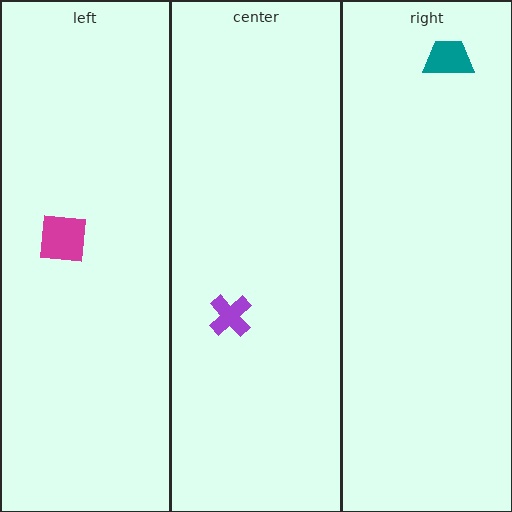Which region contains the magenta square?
The left region.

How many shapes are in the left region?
1.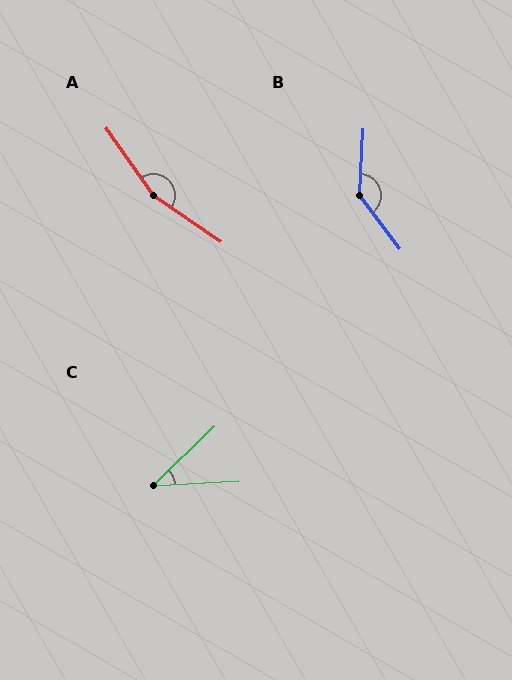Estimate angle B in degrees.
Approximately 139 degrees.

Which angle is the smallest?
C, at approximately 41 degrees.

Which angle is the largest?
A, at approximately 159 degrees.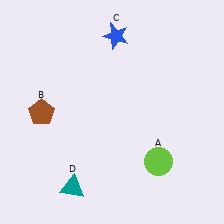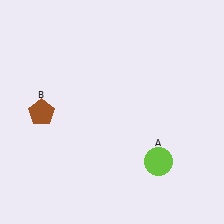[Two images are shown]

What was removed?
The blue star (C), the teal triangle (D) were removed in Image 2.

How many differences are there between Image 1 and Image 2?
There are 2 differences between the two images.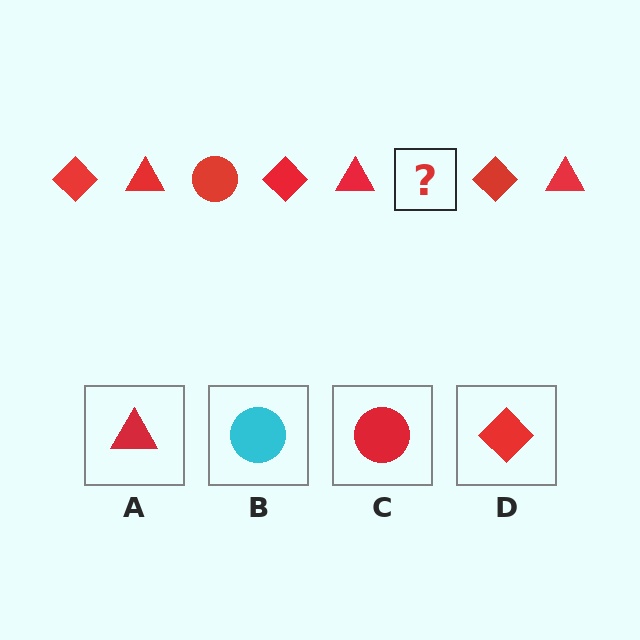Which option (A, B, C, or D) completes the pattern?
C.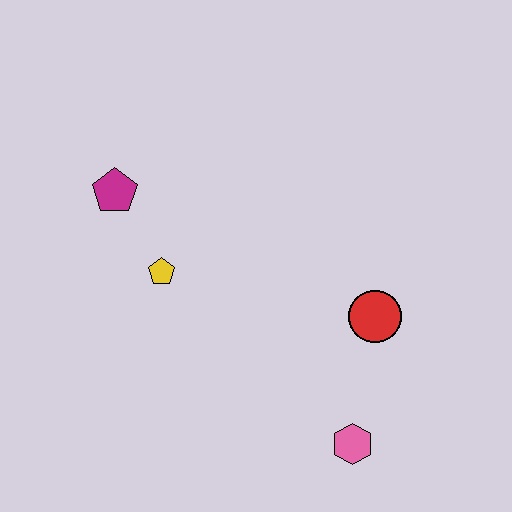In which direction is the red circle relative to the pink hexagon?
The red circle is above the pink hexagon.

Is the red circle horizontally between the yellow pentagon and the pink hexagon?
No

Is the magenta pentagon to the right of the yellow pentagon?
No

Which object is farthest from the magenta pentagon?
The pink hexagon is farthest from the magenta pentagon.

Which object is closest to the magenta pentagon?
The yellow pentagon is closest to the magenta pentagon.